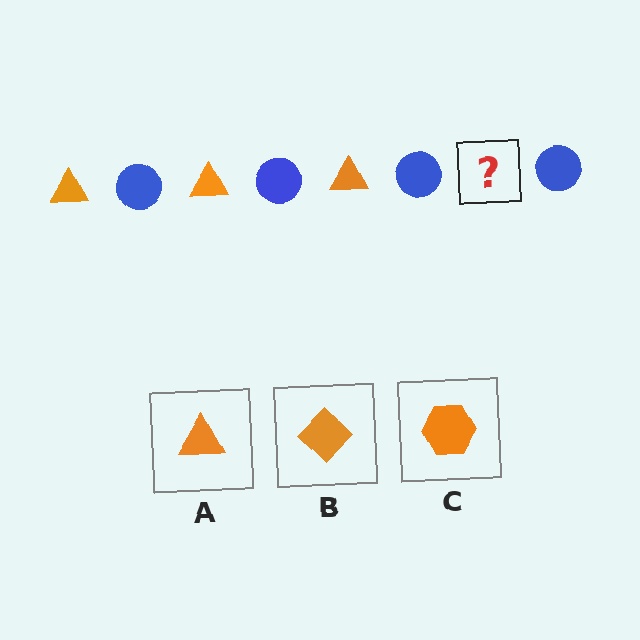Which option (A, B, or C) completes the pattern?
A.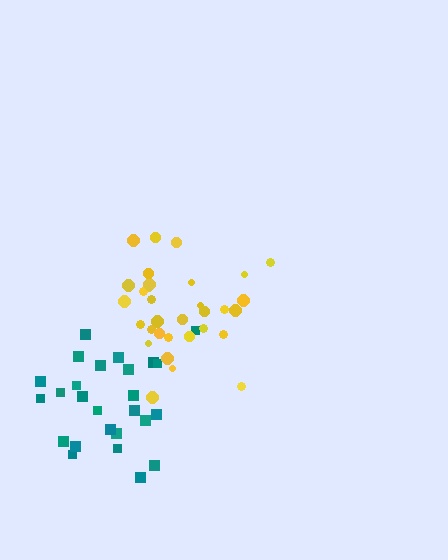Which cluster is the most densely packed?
Yellow.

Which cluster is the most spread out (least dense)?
Teal.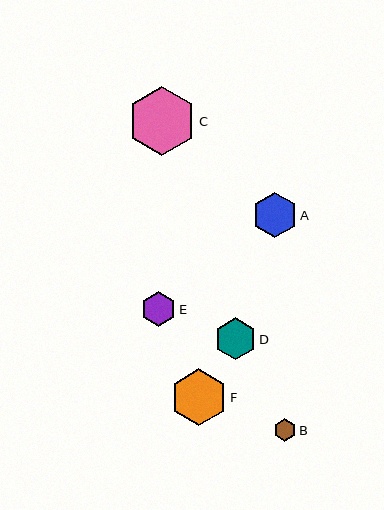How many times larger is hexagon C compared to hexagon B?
Hexagon C is approximately 3.1 times the size of hexagon B.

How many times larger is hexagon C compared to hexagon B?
Hexagon C is approximately 3.1 times the size of hexagon B.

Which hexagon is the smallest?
Hexagon B is the smallest with a size of approximately 23 pixels.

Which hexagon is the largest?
Hexagon C is the largest with a size of approximately 69 pixels.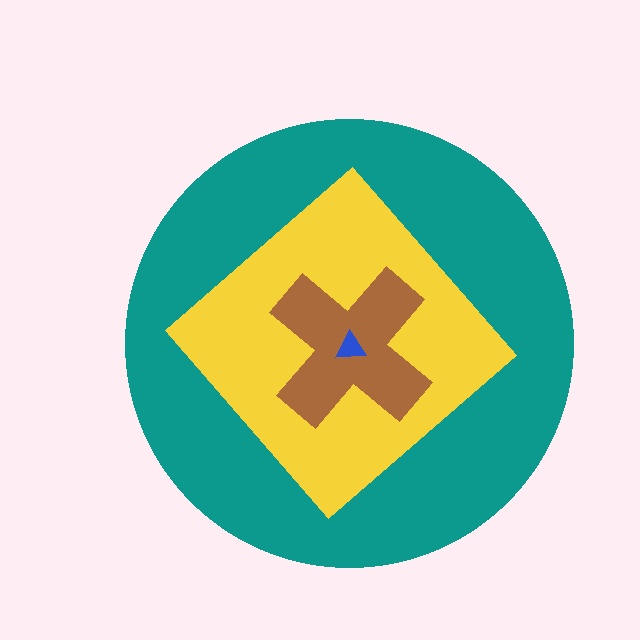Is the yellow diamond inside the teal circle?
Yes.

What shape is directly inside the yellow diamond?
The brown cross.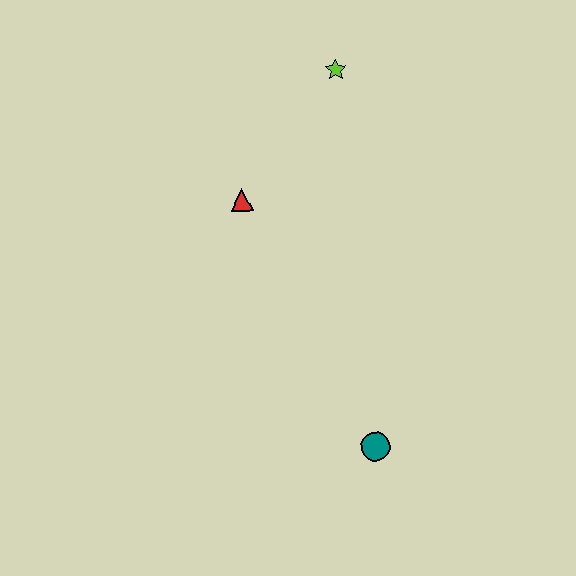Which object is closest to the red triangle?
The lime star is closest to the red triangle.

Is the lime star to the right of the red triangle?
Yes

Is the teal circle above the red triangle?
No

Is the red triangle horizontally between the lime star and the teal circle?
No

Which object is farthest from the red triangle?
The teal circle is farthest from the red triangle.